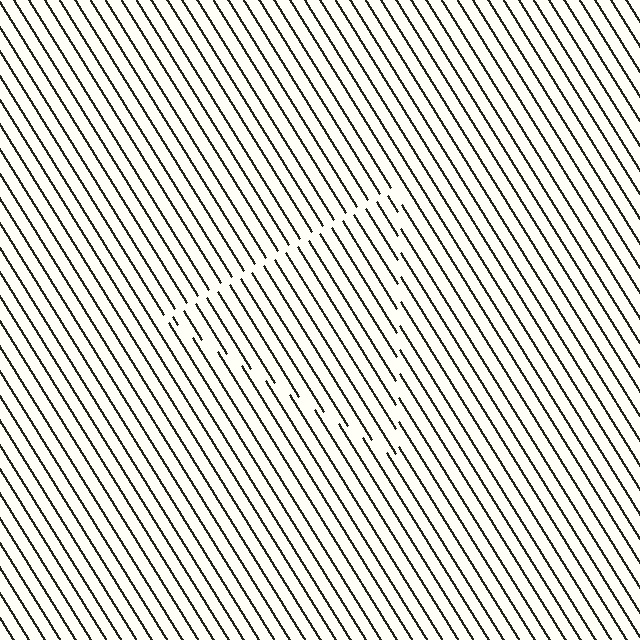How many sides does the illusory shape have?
3 sides — the line-ends trace a triangle.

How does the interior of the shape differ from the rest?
The interior of the shape contains the same grating, shifted by half a period — the contour is defined by the phase discontinuity where line-ends from the inner and outer gratings abut.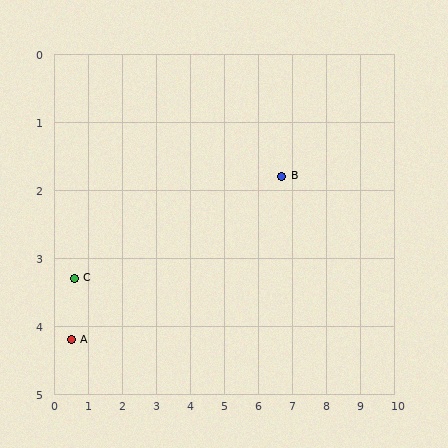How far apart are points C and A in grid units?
Points C and A are about 0.9 grid units apart.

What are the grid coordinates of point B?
Point B is at approximately (6.7, 1.8).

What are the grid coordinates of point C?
Point C is at approximately (0.6, 3.3).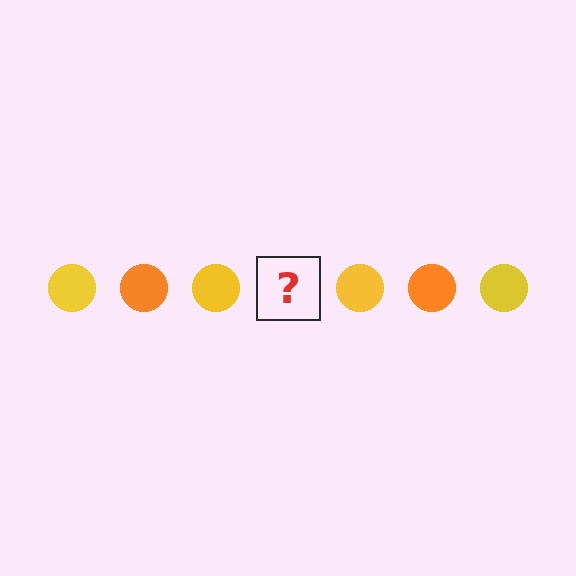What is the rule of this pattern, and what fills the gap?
The rule is that the pattern cycles through yellow, orange circles. The gap should be filled with an orange circle.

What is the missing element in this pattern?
The missing element is an orange circle.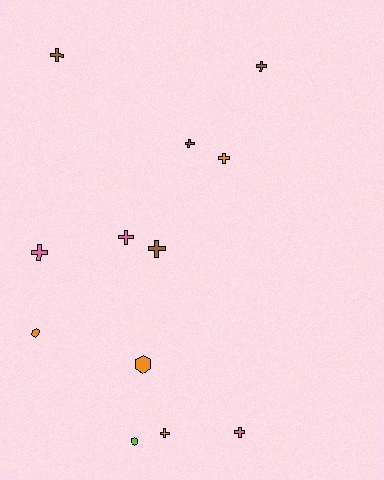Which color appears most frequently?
Brown, with 4 objects.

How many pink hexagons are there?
There are no pink hexagons.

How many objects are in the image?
There are 12 objects.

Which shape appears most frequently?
Cross, with 9 objects.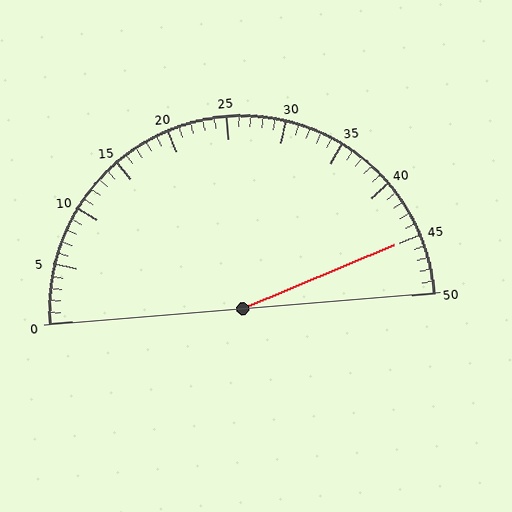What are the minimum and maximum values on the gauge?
The gauge ranges from 0 to 50.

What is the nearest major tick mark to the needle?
The nearest major tick mark is 45.